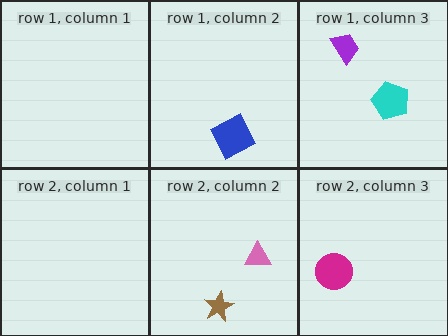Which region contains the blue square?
The row 1, column 2 region.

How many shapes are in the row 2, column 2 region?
2.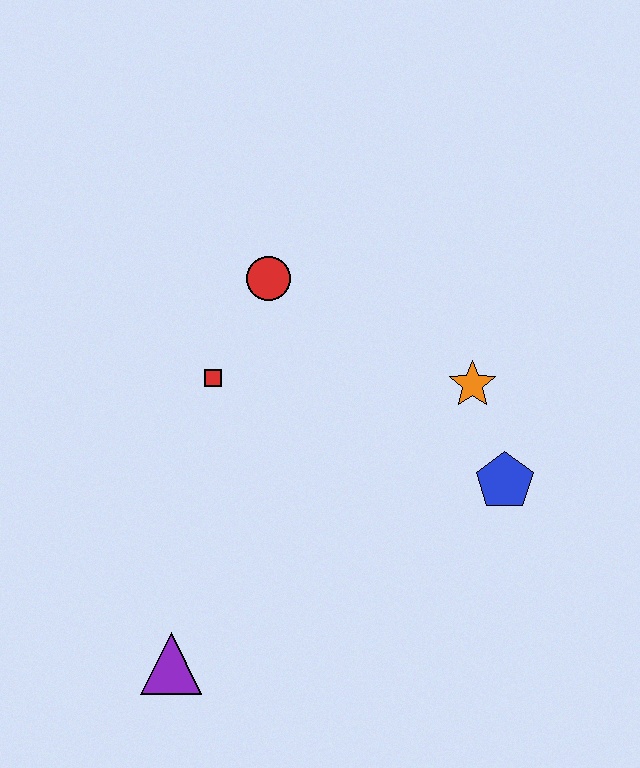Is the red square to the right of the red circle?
No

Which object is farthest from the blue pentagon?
The purple triangle is farthest from the blue pentagon.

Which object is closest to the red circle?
The red square is closest to the red circle.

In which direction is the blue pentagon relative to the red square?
The blue pentagon is to the right of the red square.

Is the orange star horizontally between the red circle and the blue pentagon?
Yes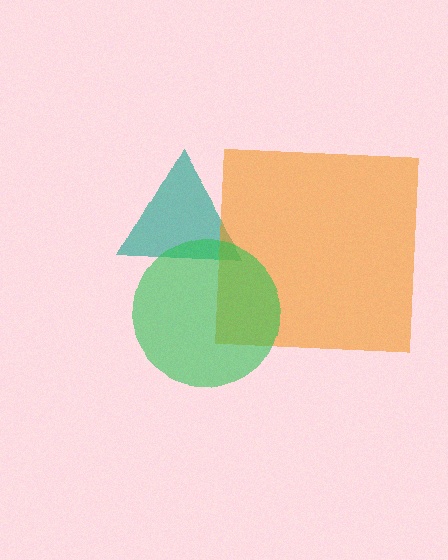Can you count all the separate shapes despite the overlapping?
Yes, there are 3 separate shapes.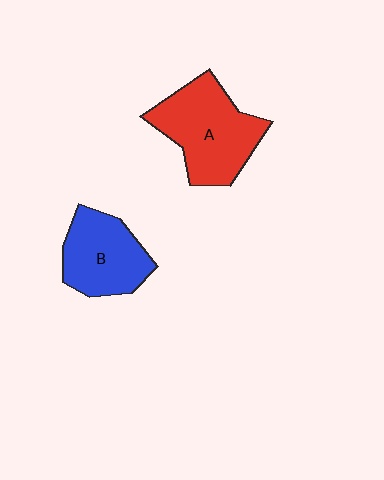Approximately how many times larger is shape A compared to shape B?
Approximately 1.3 times.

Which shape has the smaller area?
Shape B (blue).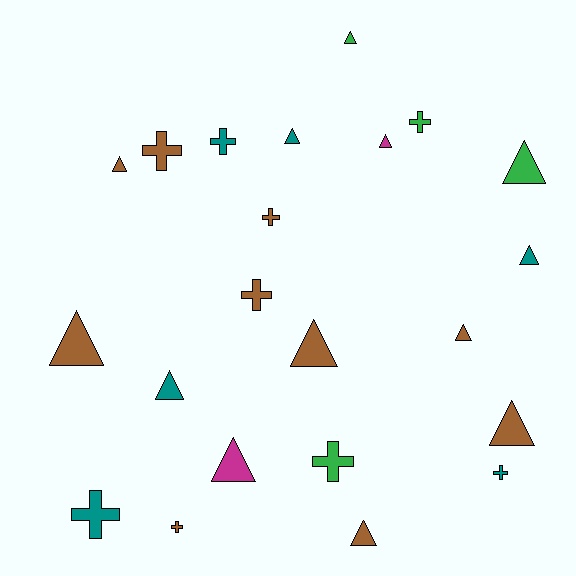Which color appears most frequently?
Brown, with 10 objects.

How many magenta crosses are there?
There are no magenta crosses.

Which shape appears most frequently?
Triangle, with 13 objects.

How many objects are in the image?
There are 22 objects.